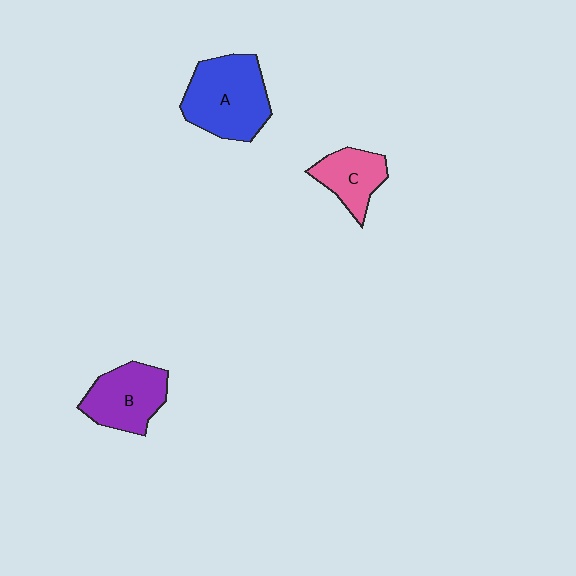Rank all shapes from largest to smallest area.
From largest to smallest: A (blue), B (purple), C (pink).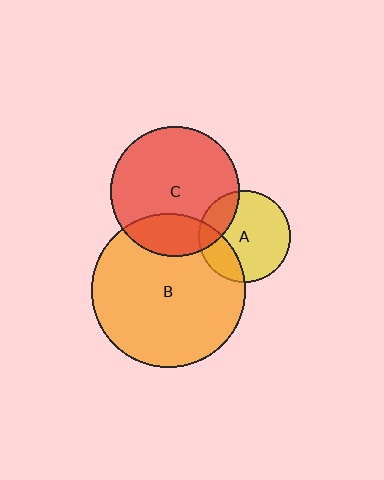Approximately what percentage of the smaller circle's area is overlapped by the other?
Approximately 20%.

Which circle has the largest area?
Circle B (orange).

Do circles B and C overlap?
Yes.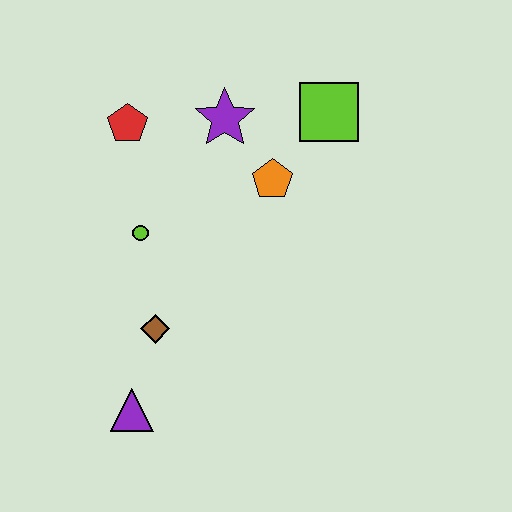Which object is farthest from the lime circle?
The lime square is farthest from the lime circle.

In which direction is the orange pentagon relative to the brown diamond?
The orange pentagon is above the brown diamond.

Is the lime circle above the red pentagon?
No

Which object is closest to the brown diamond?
The purple triangle is closest to the brown diamond.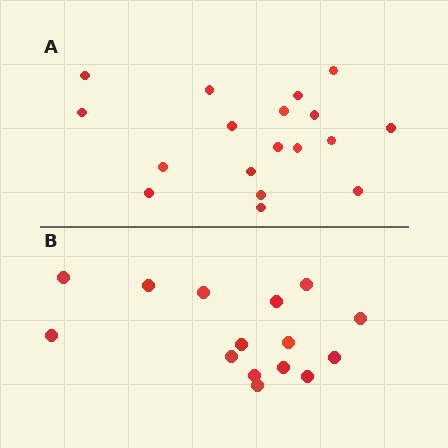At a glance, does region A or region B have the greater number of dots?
Region A (the top region) has more dots.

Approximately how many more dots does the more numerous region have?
Region A has just a few more — roughly 2 or 3 more dots than region B.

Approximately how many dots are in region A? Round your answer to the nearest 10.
About 20 dots. (The exact count is 18, which rounds to 20.)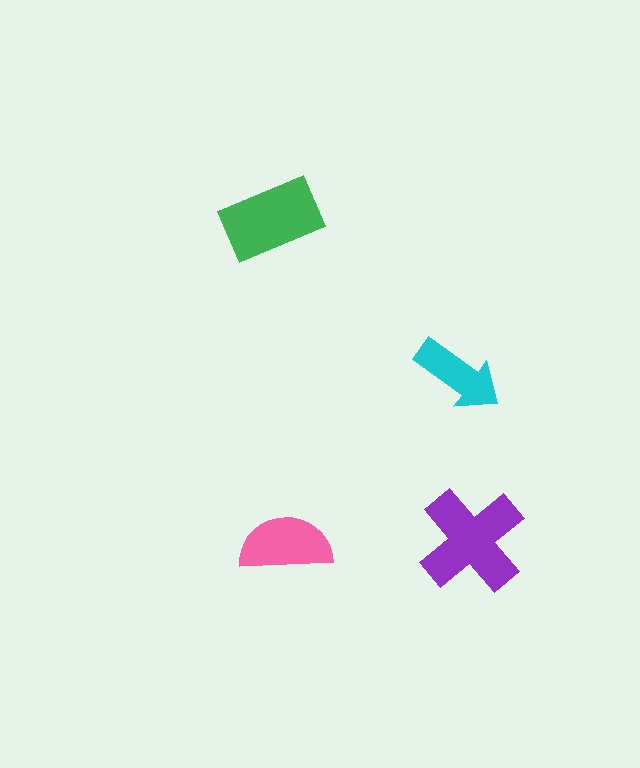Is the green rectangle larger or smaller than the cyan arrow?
Larger.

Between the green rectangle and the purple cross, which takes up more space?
The purple cross.